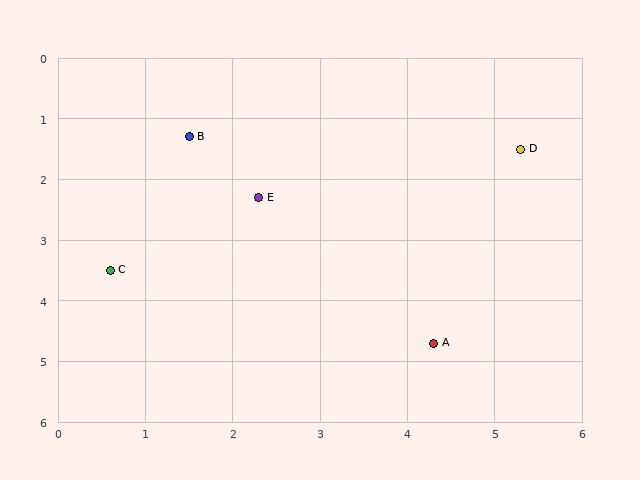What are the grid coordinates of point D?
Point D is at approximately (5.3, 1.5).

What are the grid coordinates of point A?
Point A is at approximately (4.3, 4.7).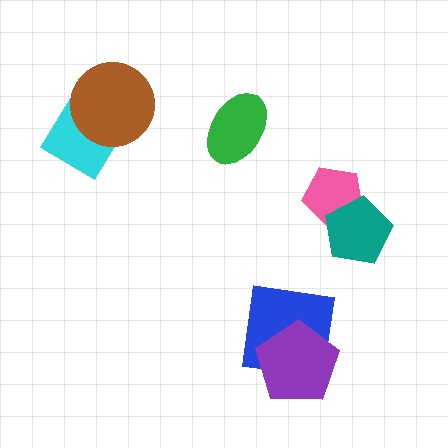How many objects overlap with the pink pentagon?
1 object overlaps with the pink pentagon.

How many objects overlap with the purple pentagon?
1 object overlaps with the purple pentagon.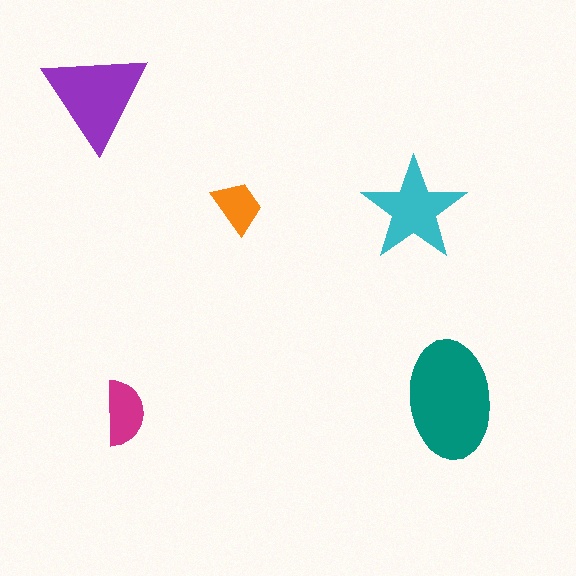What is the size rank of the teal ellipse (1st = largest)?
1st.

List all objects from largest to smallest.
The teal ellipse, the purple triangle, the cyan star, the magenta semicircle, the orange trapezoid.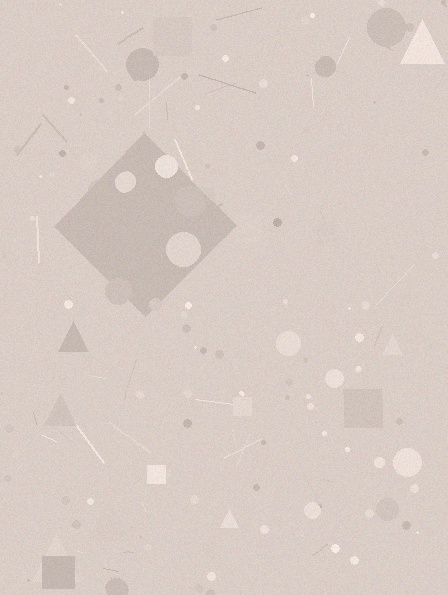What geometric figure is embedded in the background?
A diamond is embedded in the background.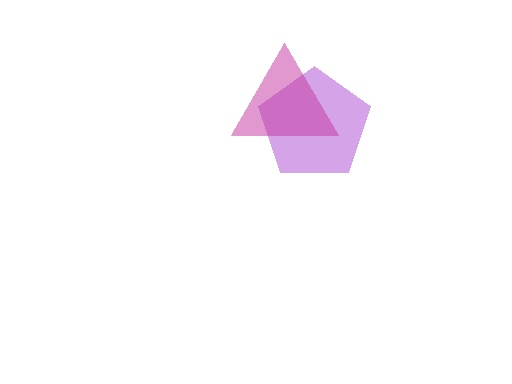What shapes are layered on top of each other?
The layered shapes are: a purple pentagon, a magenta triangle.